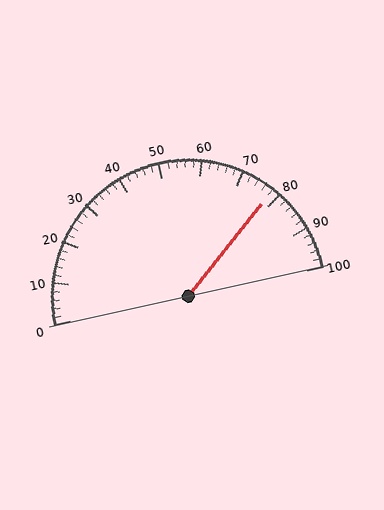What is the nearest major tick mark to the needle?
The nearest major tick mark is 80.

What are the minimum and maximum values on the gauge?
The gauge ranges from 0 to 100.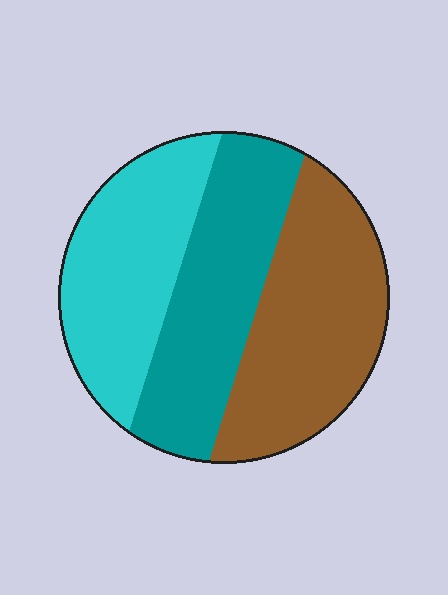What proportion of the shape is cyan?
Cyan covers 31% of the shape.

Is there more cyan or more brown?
Brown.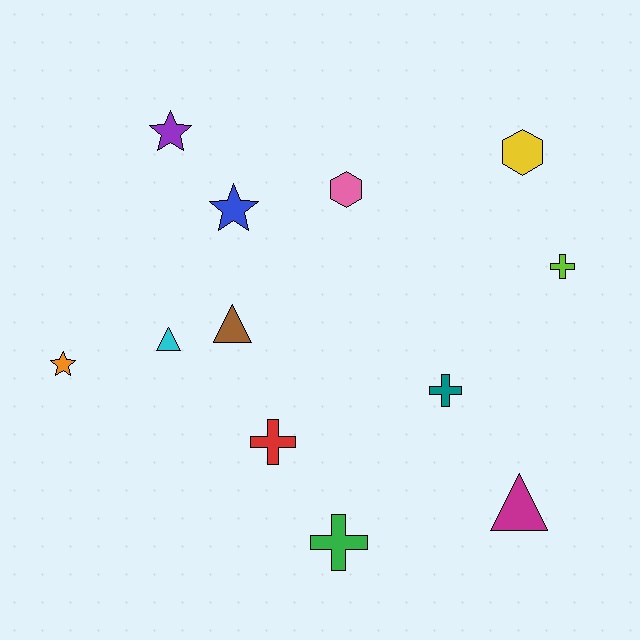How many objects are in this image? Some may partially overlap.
There are 12 objects.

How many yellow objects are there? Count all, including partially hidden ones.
There is 1 yellow object.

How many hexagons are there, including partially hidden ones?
There are 2 hexagons.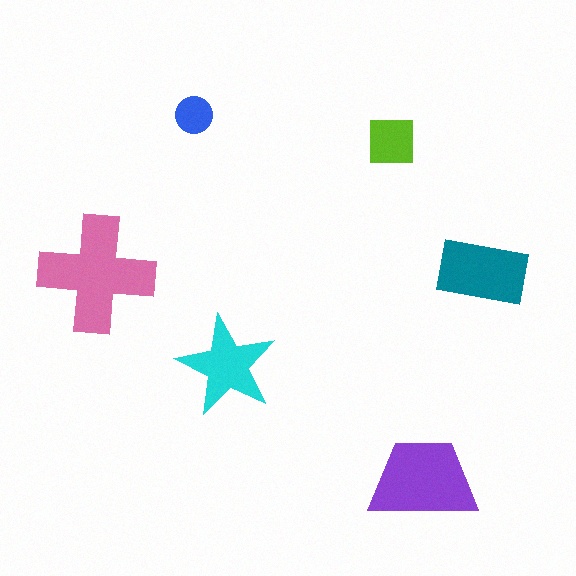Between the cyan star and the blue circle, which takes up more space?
The cyan star.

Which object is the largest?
The pink cross.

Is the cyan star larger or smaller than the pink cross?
Smaller.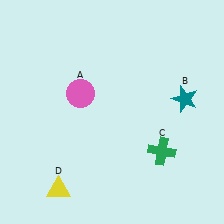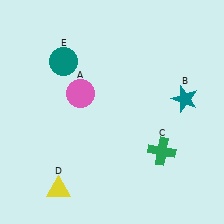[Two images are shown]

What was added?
A teal circle (E) was added in Image 2.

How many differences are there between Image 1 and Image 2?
There is 1 difference between the two images.